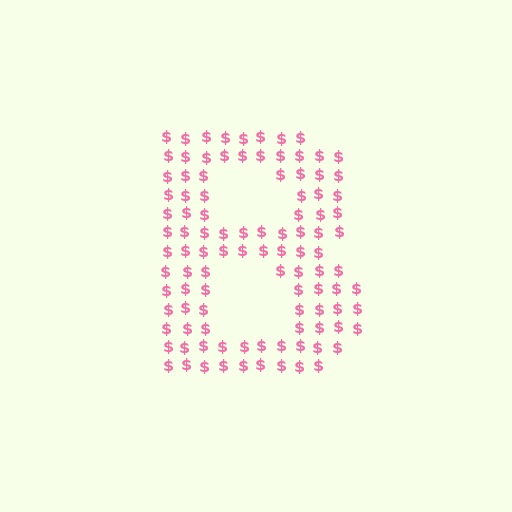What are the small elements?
The small elements are dollar signs.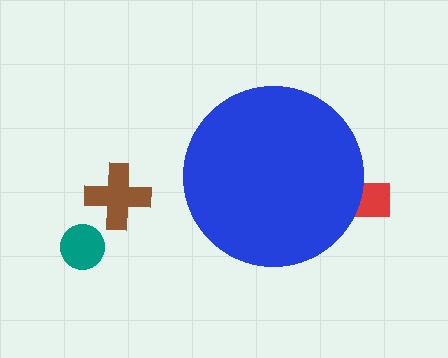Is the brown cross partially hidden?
No, the brown cross is fully visible.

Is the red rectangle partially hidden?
Yes, the red rectangle is partially hidden behind the blue circle.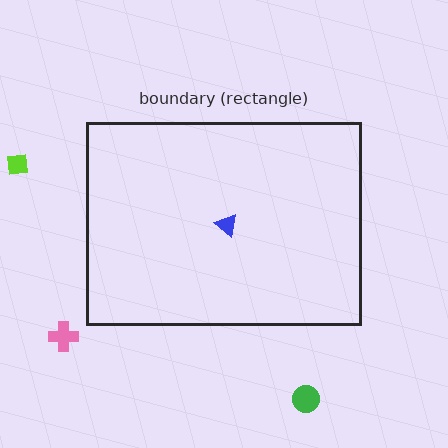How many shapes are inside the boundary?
1 inside, 3 outside.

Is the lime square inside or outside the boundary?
Outside.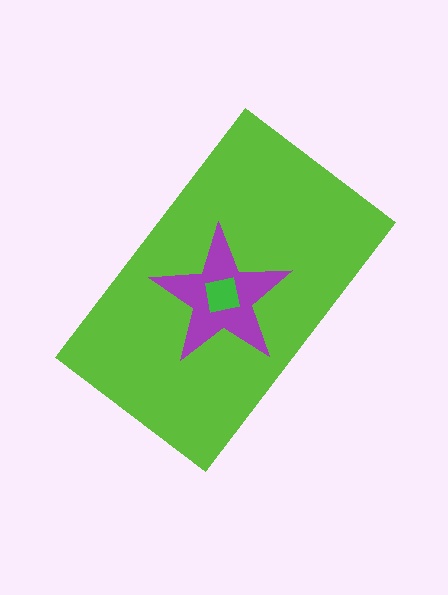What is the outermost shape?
The lime rectangle.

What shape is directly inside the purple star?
The green square.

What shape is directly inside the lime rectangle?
The purple star.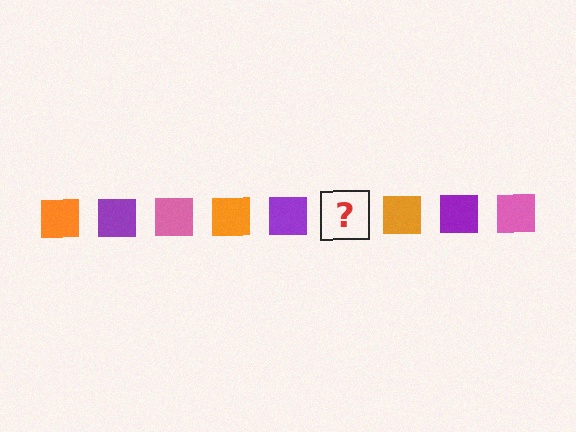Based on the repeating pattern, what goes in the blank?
The blank should be a pink square.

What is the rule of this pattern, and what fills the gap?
The rule is that the pattern cycles through orange, purple, pink squares. The gap should be filled with a pink square.